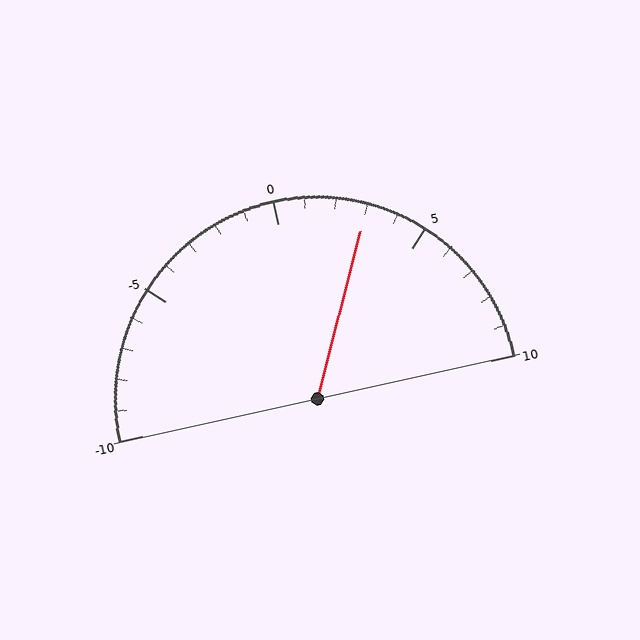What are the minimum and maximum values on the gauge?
The gauge ranges from -10 to 10.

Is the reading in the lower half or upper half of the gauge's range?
The reading is in the upper half of the range (-10 to 10).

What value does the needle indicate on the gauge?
The needle indicates approximately 3.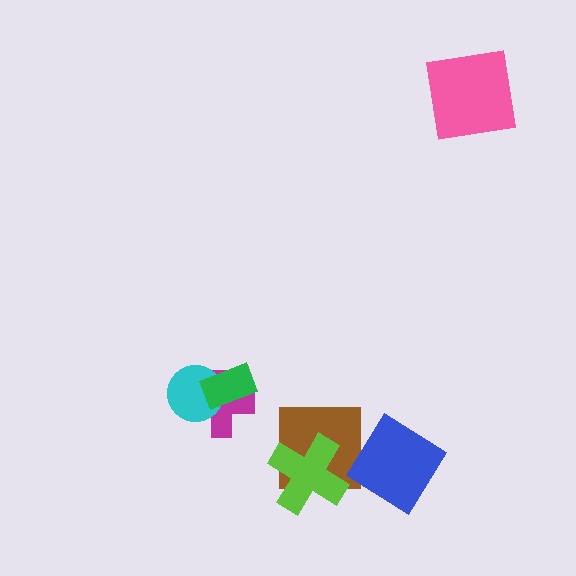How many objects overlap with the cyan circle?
2 objects overlap with the cyan circle.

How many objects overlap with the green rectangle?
2 objects overlap with the green rectangle.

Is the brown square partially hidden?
Yes, it is partially covered by another shape.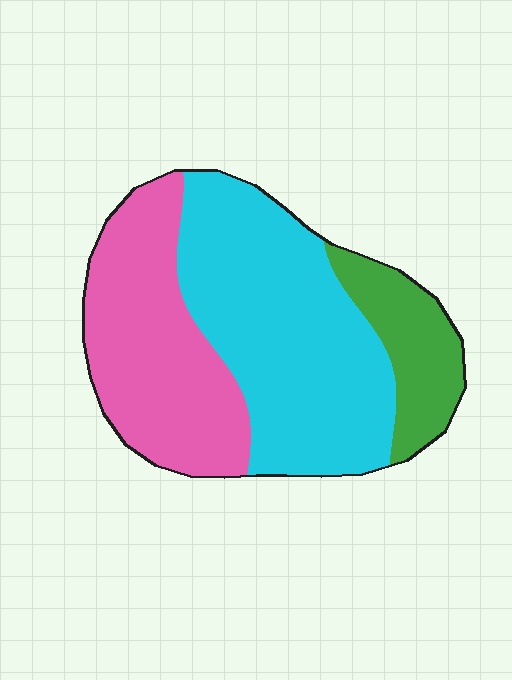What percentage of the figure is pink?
Pink takes up between a third and a half of the figure.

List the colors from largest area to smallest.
From largest to smallest: cyan, pink, green.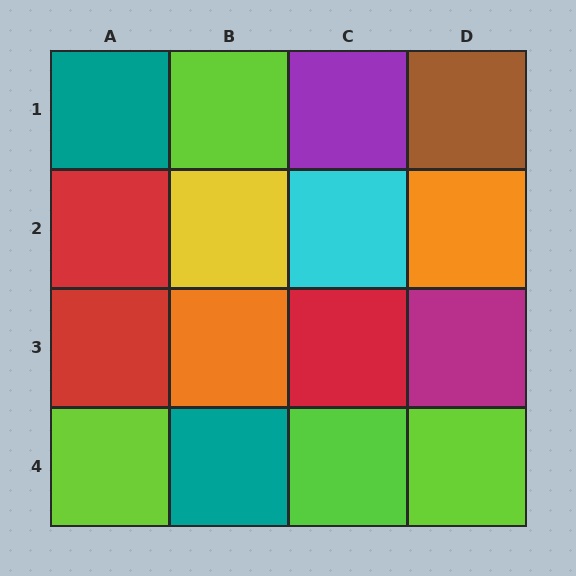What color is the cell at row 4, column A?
Lime.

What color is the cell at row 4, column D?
Lime.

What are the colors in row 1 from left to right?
Teal, lime, purple, brown.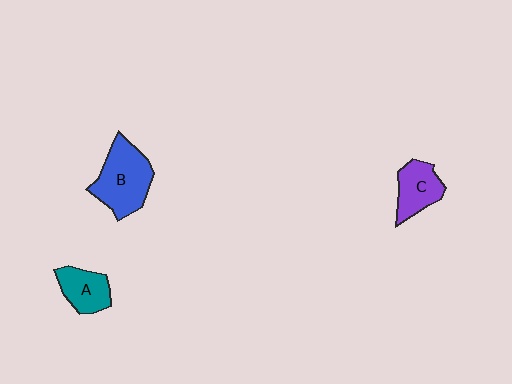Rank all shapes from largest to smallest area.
From largest to smallest: B (blue), C (purple), A (teal).